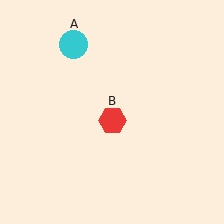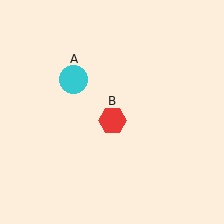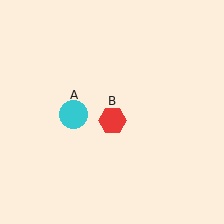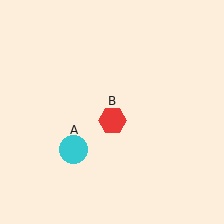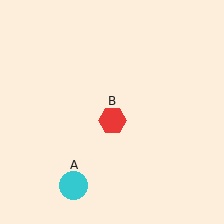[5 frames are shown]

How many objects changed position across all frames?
1 object changed position: cyan circle (object A).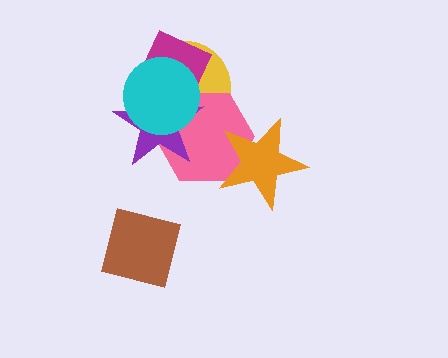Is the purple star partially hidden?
Yes, it is partially covered by another shape.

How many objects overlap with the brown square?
0 objects overlap with the brown square.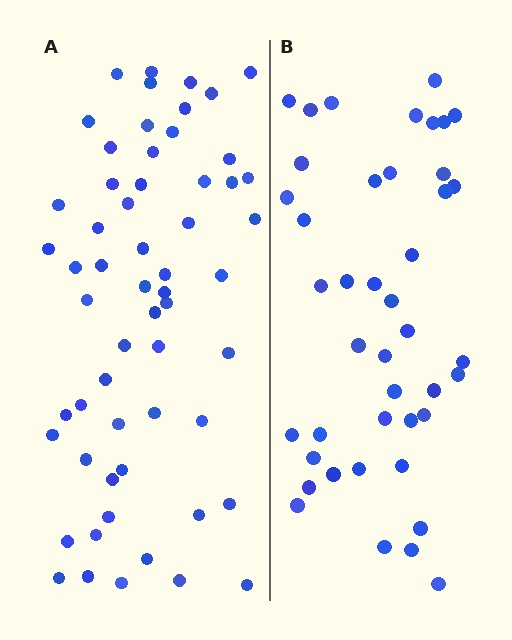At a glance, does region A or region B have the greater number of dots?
Region A (the left region) has more dots.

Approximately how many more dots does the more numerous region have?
Region A has approximately 15 more dots than region B.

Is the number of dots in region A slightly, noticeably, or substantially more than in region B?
Region A has noticeably more, but not dramatically so. The ratio is roughly 1.3 to 1.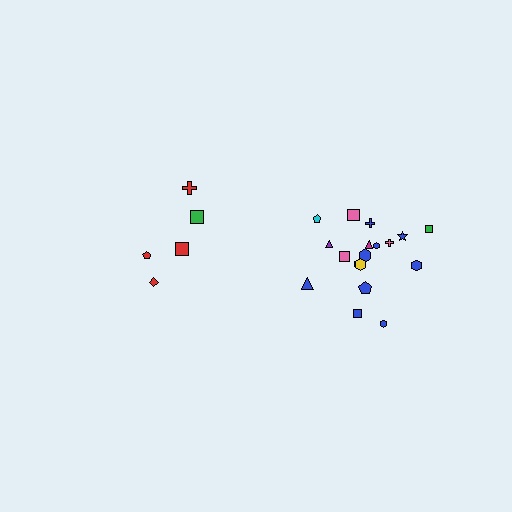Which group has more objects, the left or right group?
The right group.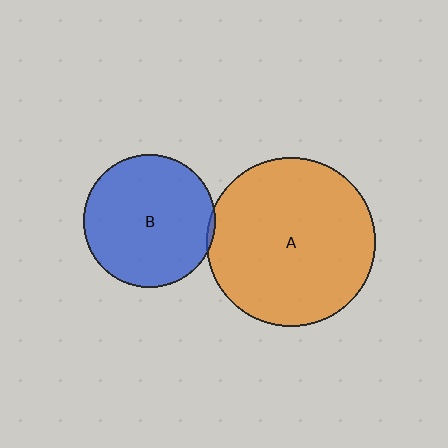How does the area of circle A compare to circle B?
Approximately 1.6 times.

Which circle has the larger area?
Circle A (orange).